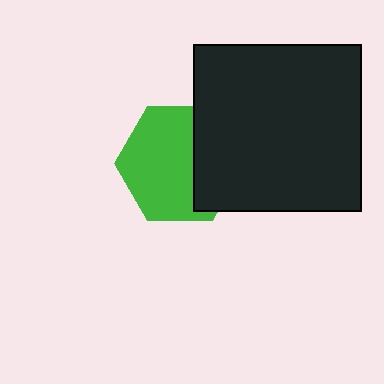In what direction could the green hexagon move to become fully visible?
The green hexagon could move left. That would shift it out from behind the black square entirely.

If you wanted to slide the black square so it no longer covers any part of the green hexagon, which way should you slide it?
Slide it right — that is the most direct way to separate the two shapes.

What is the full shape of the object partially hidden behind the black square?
The partially hidden object is a green hexagon.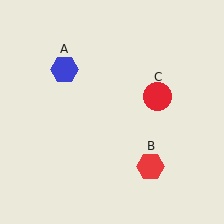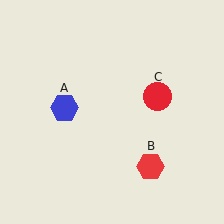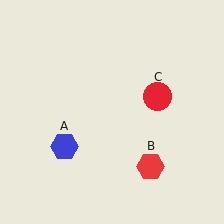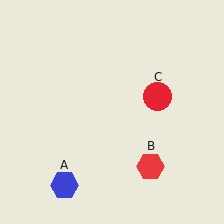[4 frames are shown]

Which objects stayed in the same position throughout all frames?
Red hexagon (object B) and red circle (object C) remained stationary.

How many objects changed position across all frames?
1 object changed position: blue hexagon (object A).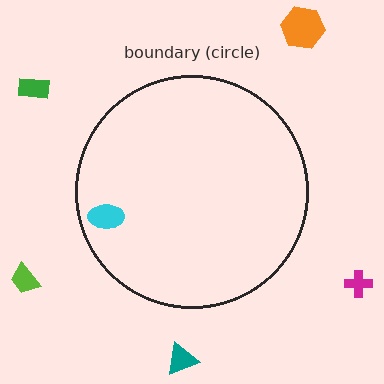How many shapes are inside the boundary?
1 inside, 5 outside.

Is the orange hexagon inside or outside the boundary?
Outside.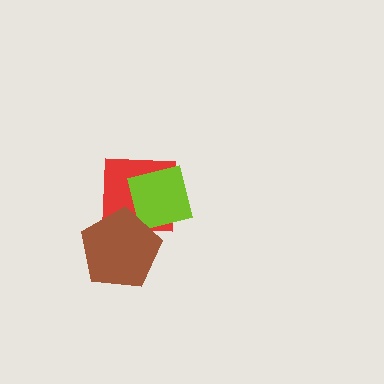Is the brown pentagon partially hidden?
No, no other shape covers it.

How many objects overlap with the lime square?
1 object overlaps with the lime square.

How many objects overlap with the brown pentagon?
1 object overlaps with the brown pentagon.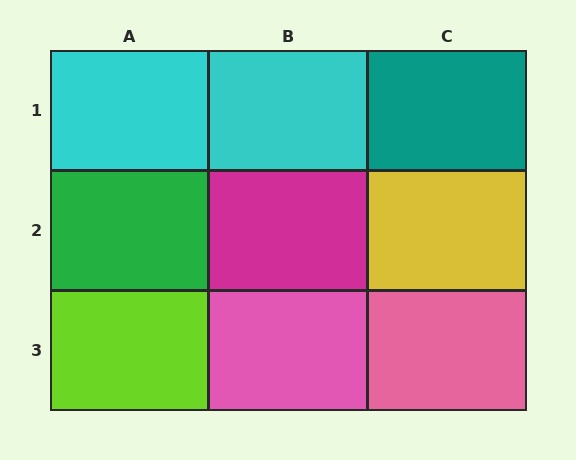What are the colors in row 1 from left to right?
Cyan, cyan, teal.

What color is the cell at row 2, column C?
Yellow.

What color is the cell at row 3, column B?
Pink.